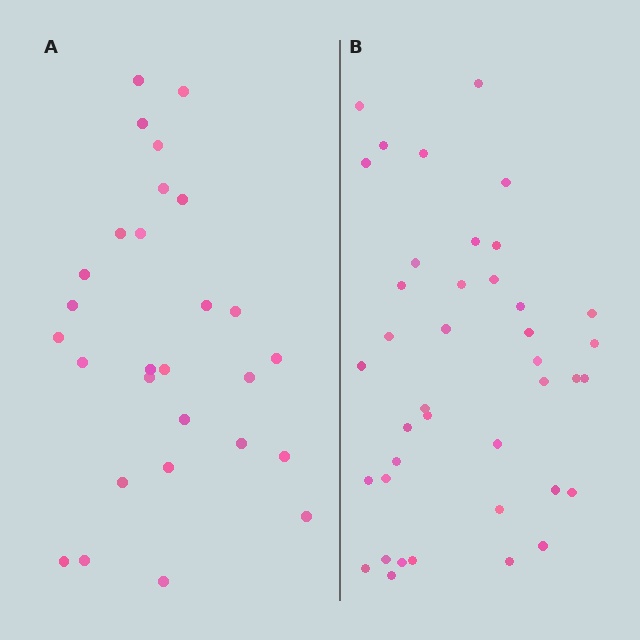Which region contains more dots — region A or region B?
Region B (the right region) has more dots.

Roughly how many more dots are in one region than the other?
Region B has roughly 12 or so more dots than region A.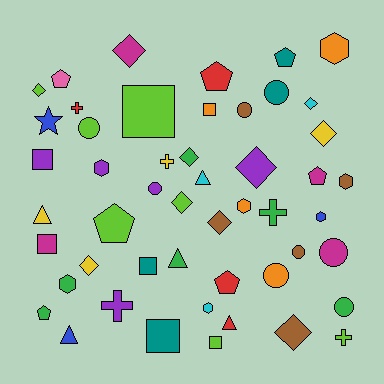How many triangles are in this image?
There are 5 triangles.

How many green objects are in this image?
There are 6 green objects.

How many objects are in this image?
There are 50 objects.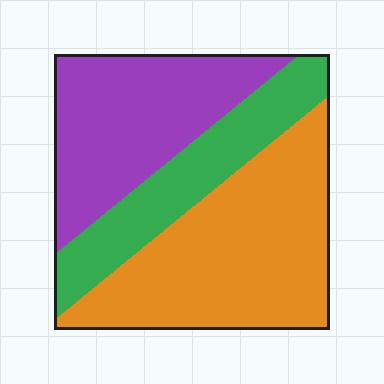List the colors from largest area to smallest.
From largest to smallest: orange, purple, green.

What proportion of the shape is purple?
Purple covers 32% of the shape.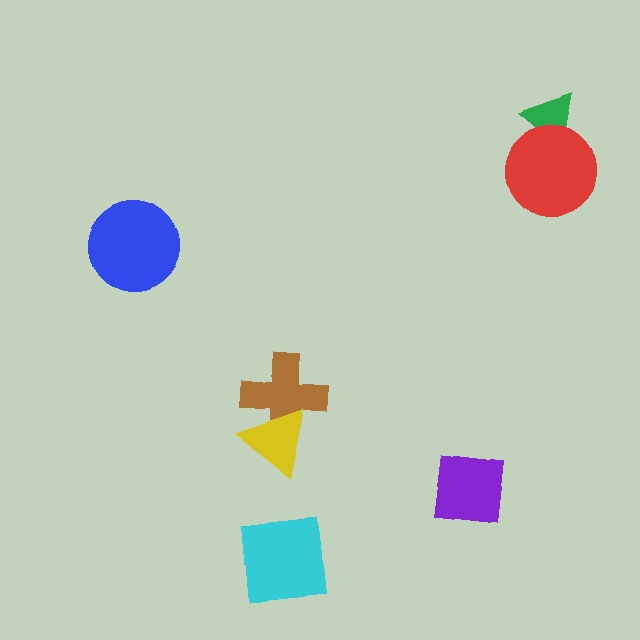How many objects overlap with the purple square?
0 objects overlap with the purple square.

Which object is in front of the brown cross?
The yellow triangle is in front of the brown cross.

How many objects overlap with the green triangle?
1 object overlaps with the green triangle.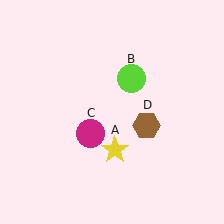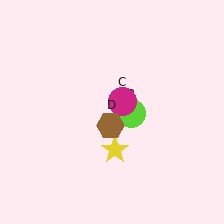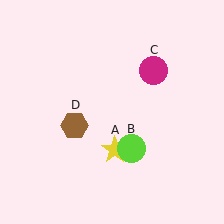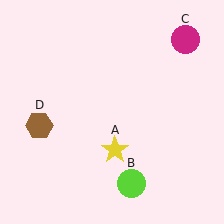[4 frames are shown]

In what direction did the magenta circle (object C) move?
The magenta circle (object C) moved up and to the right.